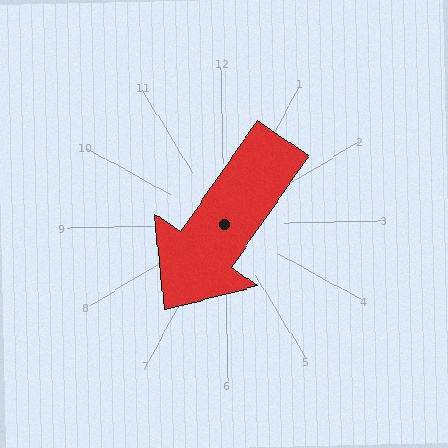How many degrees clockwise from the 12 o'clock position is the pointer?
Approximately 216 degrees.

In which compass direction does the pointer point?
Southwest.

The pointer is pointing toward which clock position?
Roughly 7 o'clock.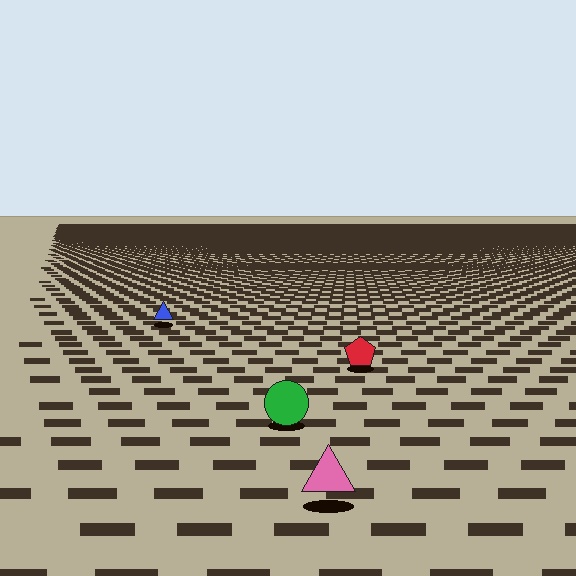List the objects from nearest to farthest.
From nearest to farthest: the pink triangle, the green circle, the red pentagon, the blue triangle.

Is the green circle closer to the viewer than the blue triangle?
Yes. The green circle is closer — you can tell from the texture gradient: the ground texture is coarser near it.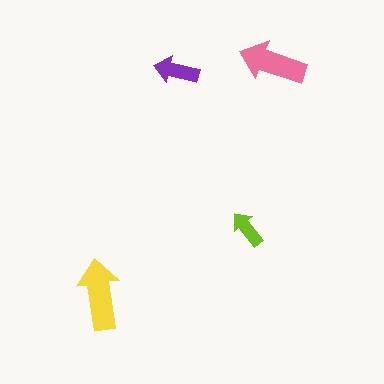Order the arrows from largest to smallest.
the yellow one, the pink one, the purple one, the lime one.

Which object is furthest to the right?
The pink arrow is rightmost.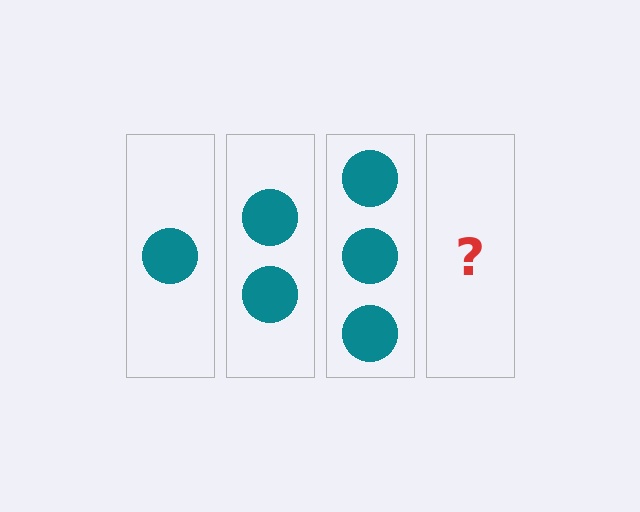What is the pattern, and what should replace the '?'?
The pattern is that each step adds one more circle. The '?' should be 4 circles.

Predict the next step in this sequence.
The next step is 4 circles.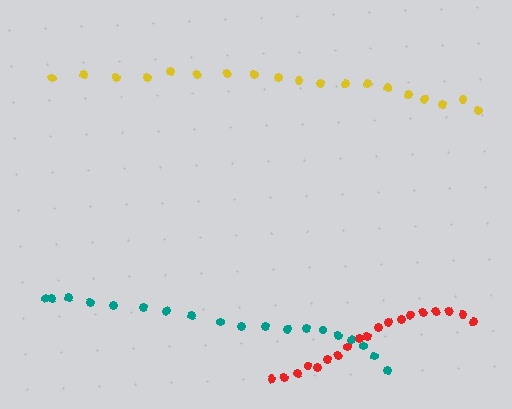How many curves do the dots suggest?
There are 3 distinct paths.